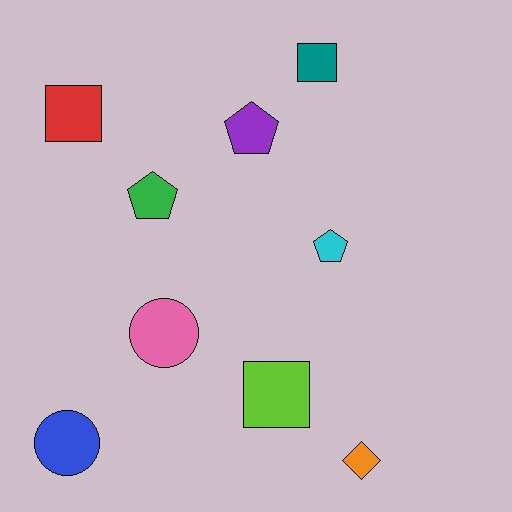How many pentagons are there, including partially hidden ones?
There are 3 pentagons.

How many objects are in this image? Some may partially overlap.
There are 9 objects.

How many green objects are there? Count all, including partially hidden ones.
There is 1 green object.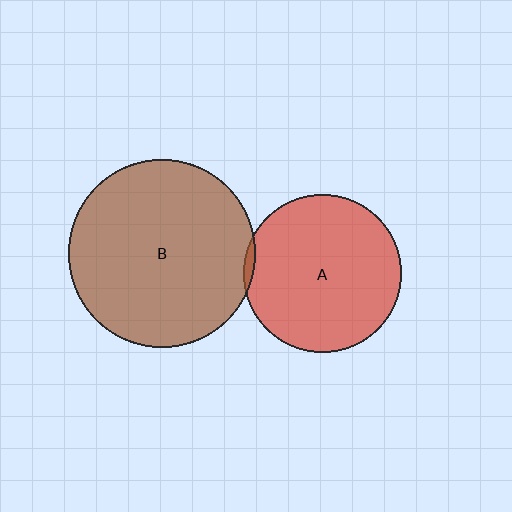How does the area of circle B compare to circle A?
Approximately 1.4 times.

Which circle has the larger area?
Circle B (brown).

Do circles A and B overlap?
Yes.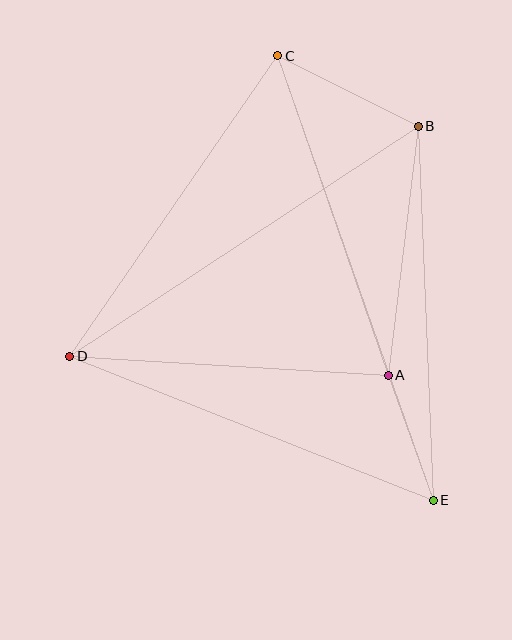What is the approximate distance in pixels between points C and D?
The distance between C and D is approximately 365 pixels.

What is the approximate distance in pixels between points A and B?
The distance between A and B is approximately 251 pixels.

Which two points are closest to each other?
Points A and E are closest to each other.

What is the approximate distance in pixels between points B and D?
The distance between B and D is approximately 418 pixels.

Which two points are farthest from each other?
Points C and E are farthest from each other.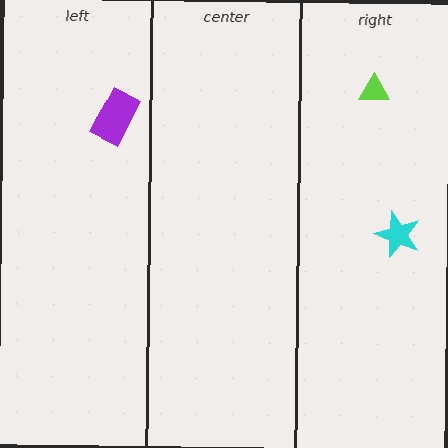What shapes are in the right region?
The cyan star, the lime triangle.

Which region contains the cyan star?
The right region.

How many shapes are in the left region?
1.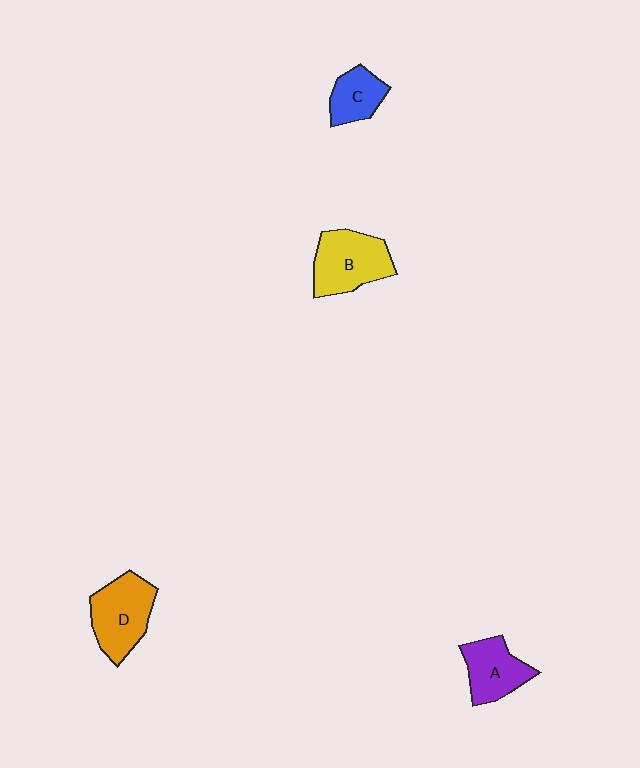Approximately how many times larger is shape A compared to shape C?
Approximately 1.3 times.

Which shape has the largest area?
Shape B (yellow).